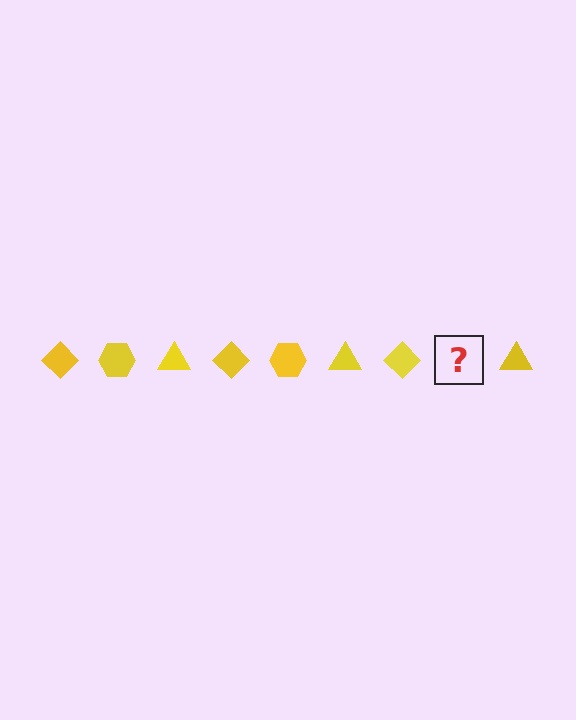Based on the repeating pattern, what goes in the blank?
The blank should be a yellow hexagon.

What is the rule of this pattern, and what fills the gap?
The rule is that the pattern cycles through diamond, hexagon, triangle shapes in yellow. The gap should be filled with a yellow hexagon.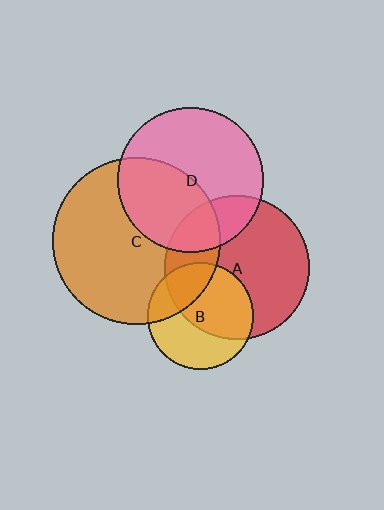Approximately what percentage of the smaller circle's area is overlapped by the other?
Approximately 25%.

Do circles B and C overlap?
Yes.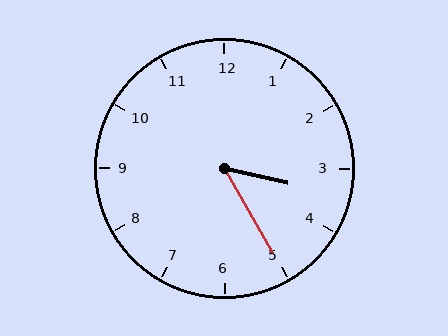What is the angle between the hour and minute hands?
Approximately 48 degrees.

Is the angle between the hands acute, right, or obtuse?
It is acute.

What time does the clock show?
3:25.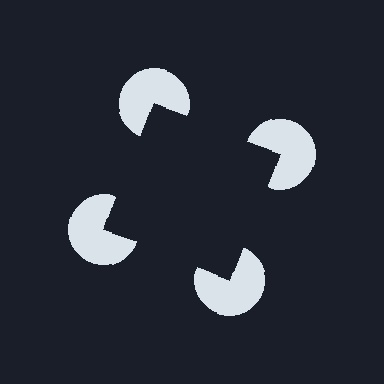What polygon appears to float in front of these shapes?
An illusory square — its edges are inferred from the aligned wedge cuts in the pac-man discs, not physically drawn.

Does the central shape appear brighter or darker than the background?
It typically appears slightly darker than the background, even though no actual brightness change is drawn.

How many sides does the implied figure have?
4 sides.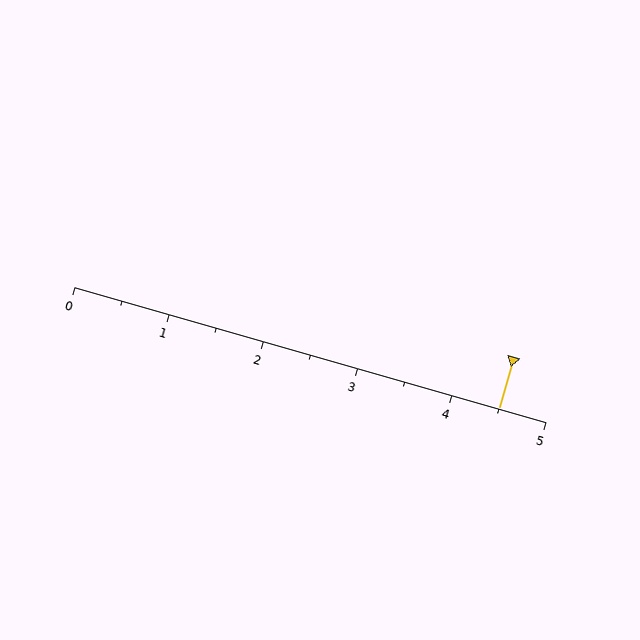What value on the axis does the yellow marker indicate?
The marker indicates approximately 4.5.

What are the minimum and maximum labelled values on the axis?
The axis runs from 0 to 5.